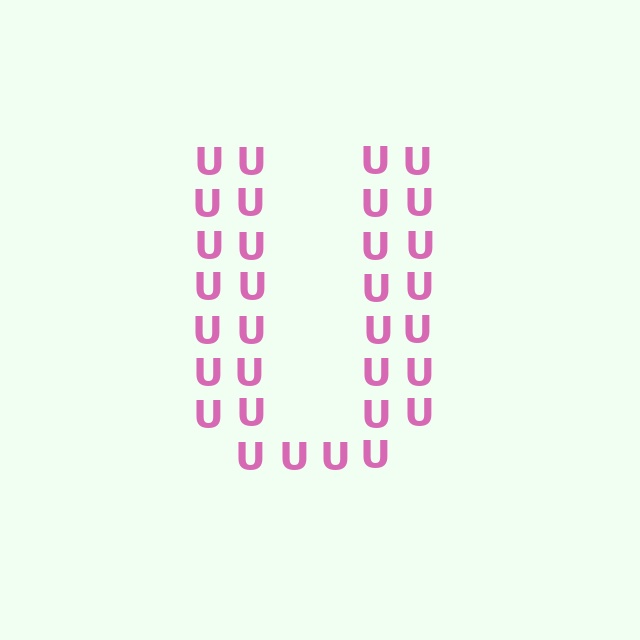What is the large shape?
The large shape is the letter U.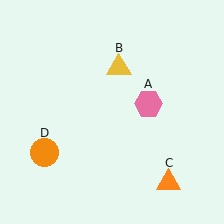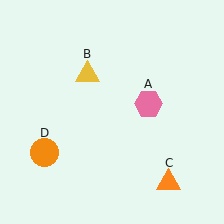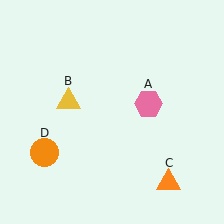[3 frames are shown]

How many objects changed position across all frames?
1 object changed position: yellow triangle (object B).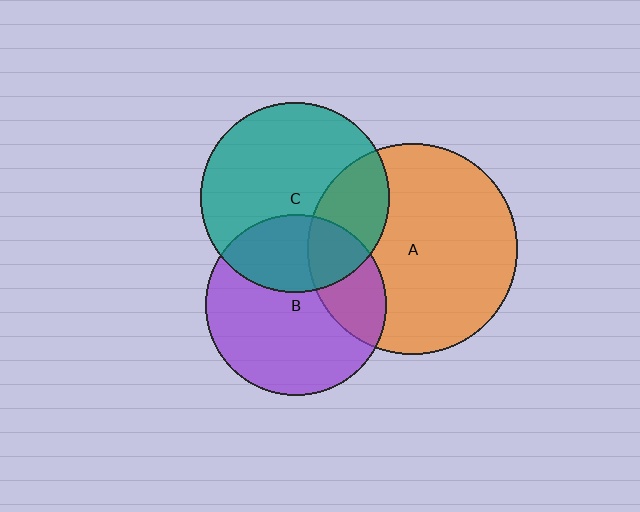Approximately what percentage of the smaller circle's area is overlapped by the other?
Approximately 25%.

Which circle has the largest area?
Circle A (orange).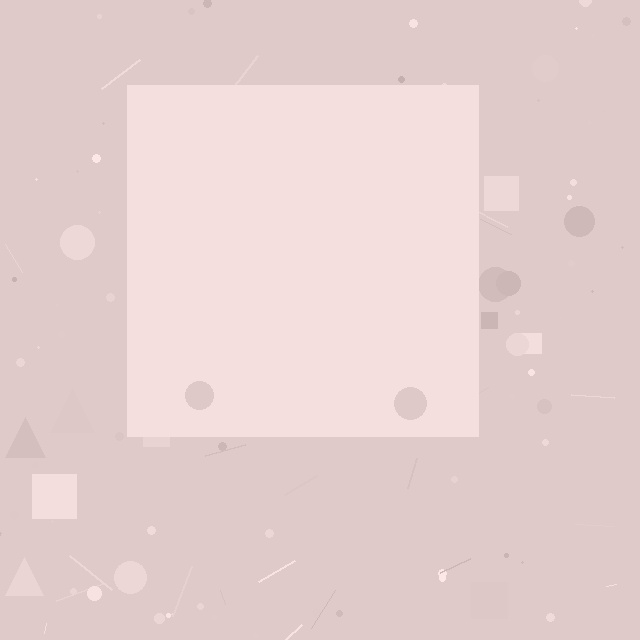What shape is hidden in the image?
A square is hidden in the image.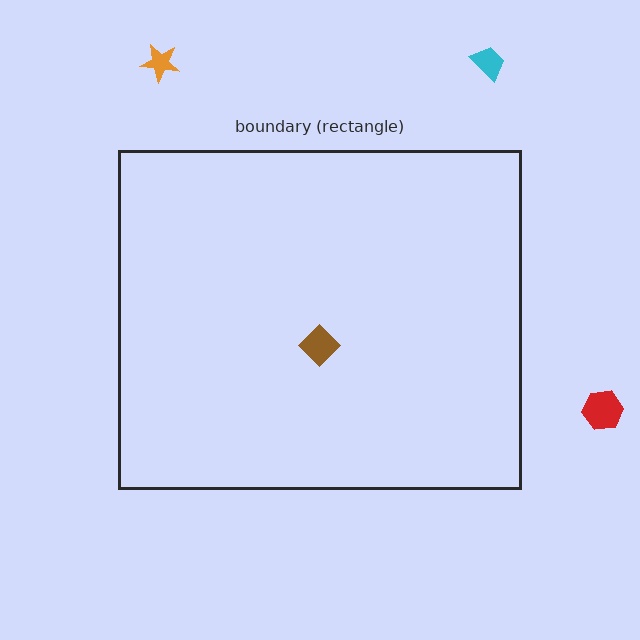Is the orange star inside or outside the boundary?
Outside.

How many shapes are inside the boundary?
1 inside, 3 outside.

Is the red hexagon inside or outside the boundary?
Outside.